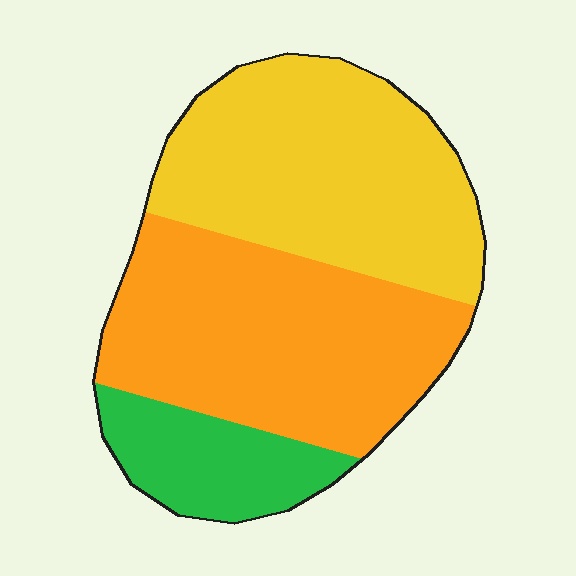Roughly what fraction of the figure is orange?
Orange covers 43% of the figure.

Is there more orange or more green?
Orange.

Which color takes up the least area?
Green, at roughly 15%.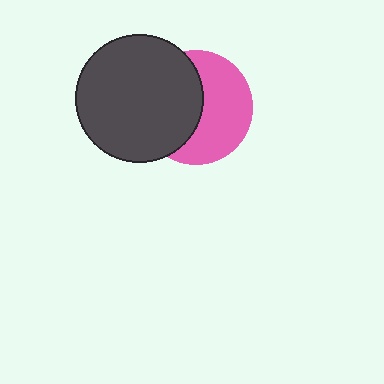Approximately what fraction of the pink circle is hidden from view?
Roughly 47% of the pink circle is hidden behind the dark gray circle.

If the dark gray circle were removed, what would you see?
You would see the complete pink circle.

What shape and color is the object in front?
The object in front is a dark gray circle.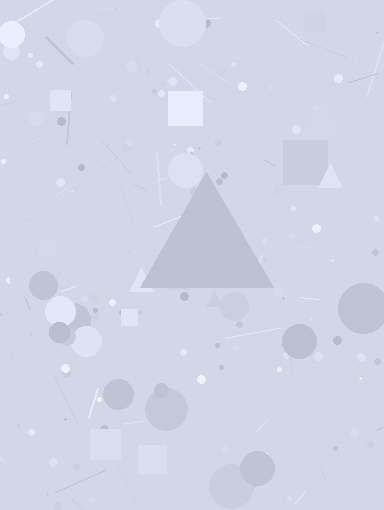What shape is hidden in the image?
A triangle is hidden in the image.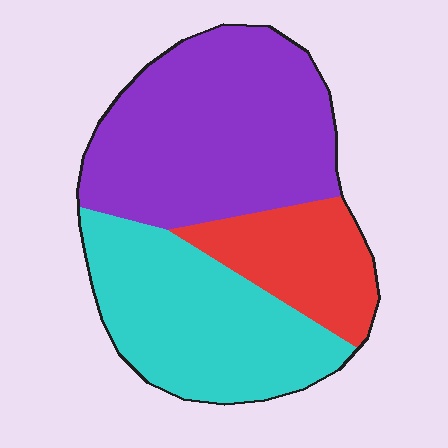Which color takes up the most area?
Purple, at roughly 45%.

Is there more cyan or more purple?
Purple.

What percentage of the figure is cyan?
Cyan takes up between a quarter and a half of the figure.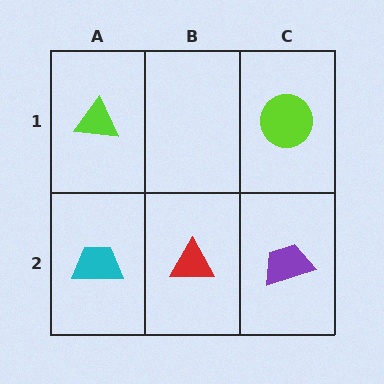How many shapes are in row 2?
3 shapes.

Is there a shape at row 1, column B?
No, that cell is empty.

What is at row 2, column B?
A red triangle.